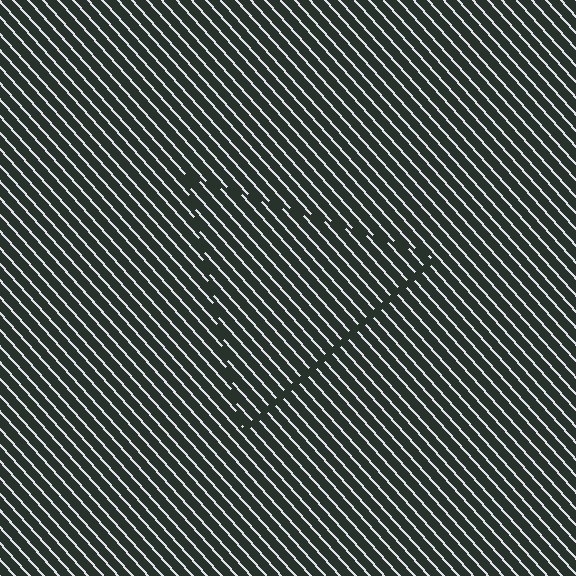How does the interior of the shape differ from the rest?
The interior of the shape contains the same grating, shifted by half a period — the contour is defined by the phase discontinuity where line-ends from the inner and outer gratings abut.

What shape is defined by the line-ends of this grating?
An illusory triangle. The interior of the shape contains the same grating, shifted by half a period — the contour is defined by the phase discontinuity where line-ends from the inner and outer gratings abut.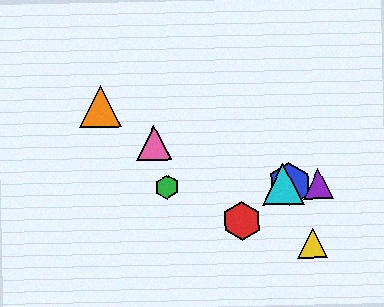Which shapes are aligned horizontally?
The blue hexagon, the green hexagon, the purple triangle, the cyan triangle are aligned horizontally.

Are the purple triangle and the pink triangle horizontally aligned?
No, the purple triangle is at y≈184 and the pink triangle is at y≈143.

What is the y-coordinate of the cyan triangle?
The cyan triangle is at y≈184.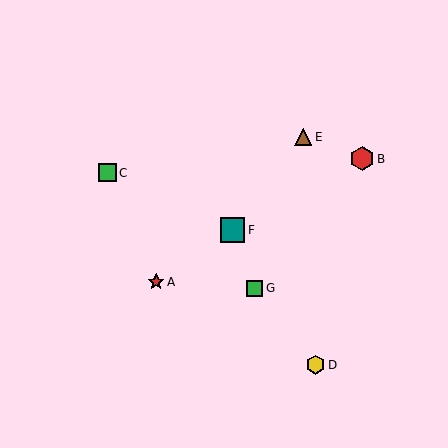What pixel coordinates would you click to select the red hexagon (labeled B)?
Click at (362, 159) to select the red hexagon B.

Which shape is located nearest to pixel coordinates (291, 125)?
The brown triangle (labeled E) at (303, 137) is nearest to that location.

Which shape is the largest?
The teal square (labeled F) is the largest.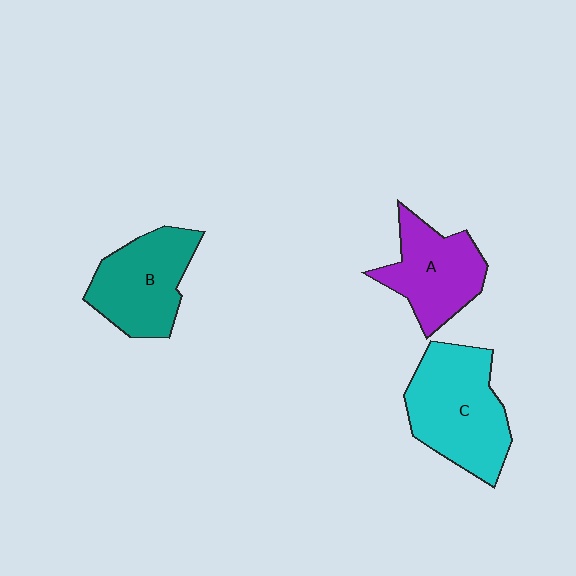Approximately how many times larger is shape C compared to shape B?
Approximately 1.2 times.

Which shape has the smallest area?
Shape A (purple).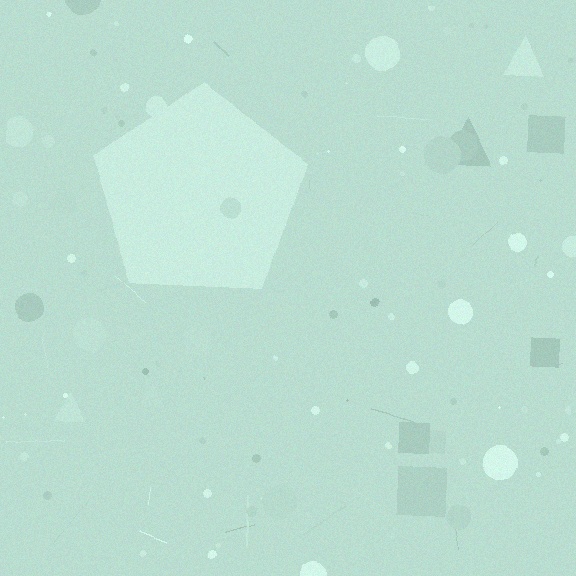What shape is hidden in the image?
A pentagon is hidden in the image.